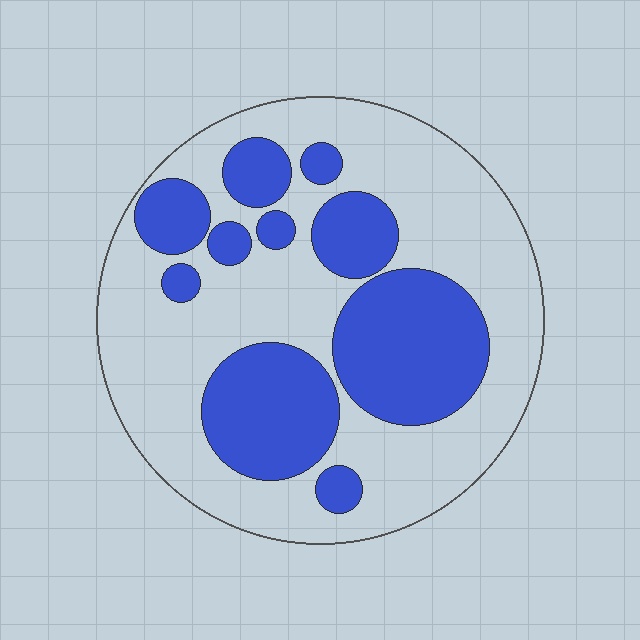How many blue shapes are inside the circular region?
10.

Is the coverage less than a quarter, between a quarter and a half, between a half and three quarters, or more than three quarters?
Between a quarter and a half.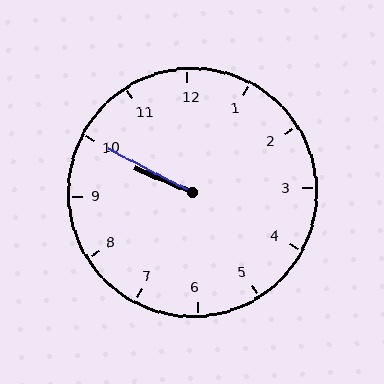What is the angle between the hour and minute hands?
Approximately 5 degrees.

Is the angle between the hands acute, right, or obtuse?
It is acute.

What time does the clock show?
9:50.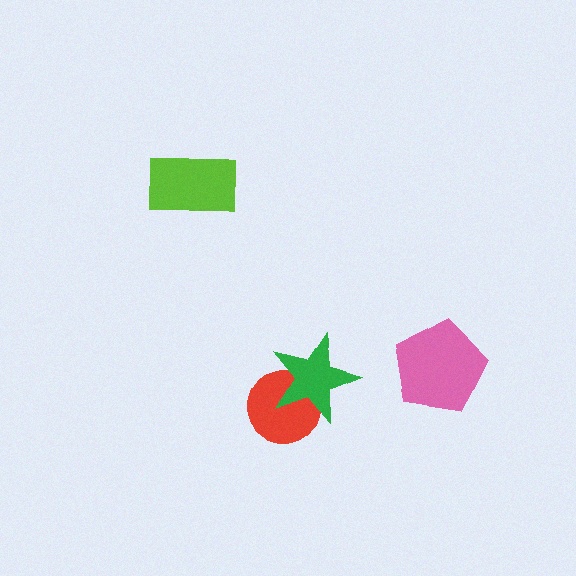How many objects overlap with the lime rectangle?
0 objects overlap with the lime rectangle.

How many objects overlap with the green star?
1 object overlaps with the green star.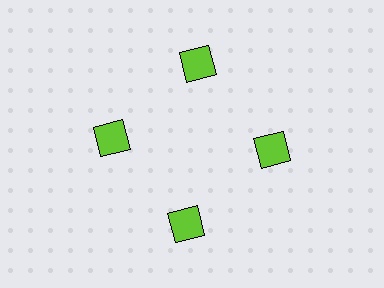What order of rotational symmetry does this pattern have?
This pattern has 4-fold rotational symmetry.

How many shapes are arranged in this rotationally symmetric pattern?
There are 4 shapes, arranged in 4 groups of 1.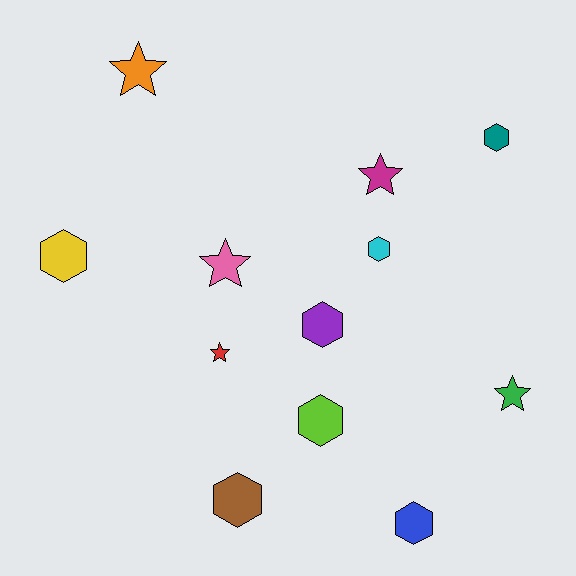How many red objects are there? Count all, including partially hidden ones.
There is 1 red object.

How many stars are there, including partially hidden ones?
There are 5 stars.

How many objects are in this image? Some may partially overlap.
There are 12 objects.